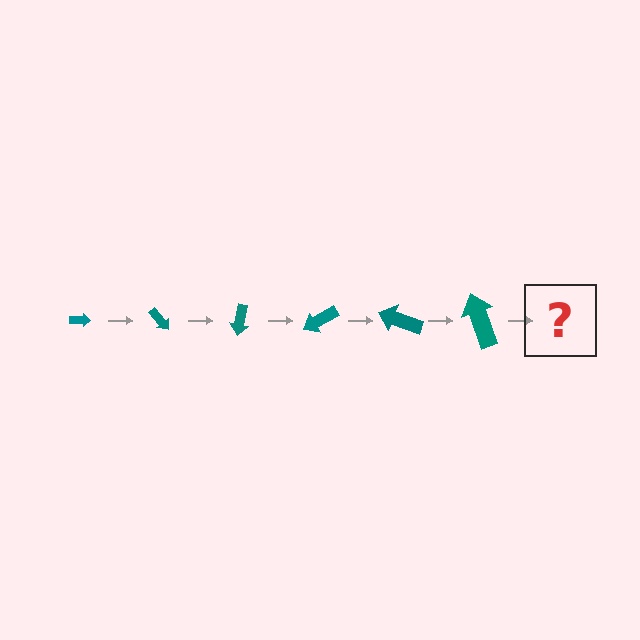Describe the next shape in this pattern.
It should be an arrow, larger than the previous one and rotated 300 degrees from the start.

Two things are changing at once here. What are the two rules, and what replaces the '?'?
The two rules are that the arrow grows larger each step and it rotates 50 degrees each step. The '?' should be an arrow, larger than the previous one and rotated 300 degrees from the start.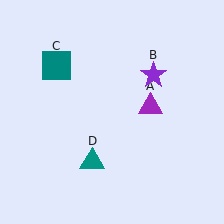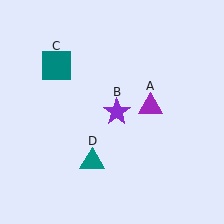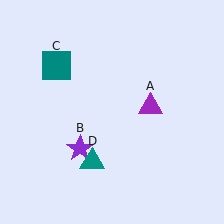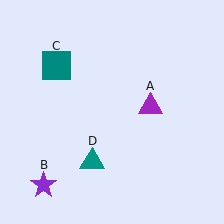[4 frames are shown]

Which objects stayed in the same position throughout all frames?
Purple triangle (object A) and teal square (object C) and teal triangle (object D) remained stationary.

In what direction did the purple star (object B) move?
The purple star (object B) moved down and to the left.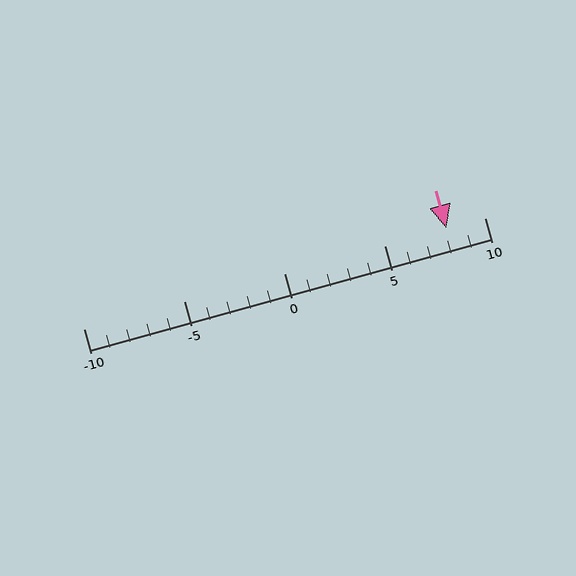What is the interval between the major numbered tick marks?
The major tick marks are spaced 5 units apart.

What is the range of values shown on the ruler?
The ruler shows values from -10 to 10.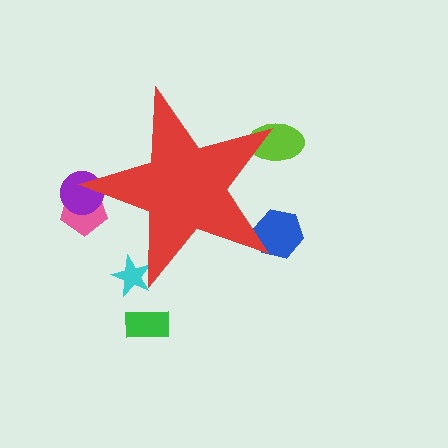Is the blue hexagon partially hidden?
Yes, the blue hexagon is partially hidden behind the red star.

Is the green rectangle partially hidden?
No, the green rectangle is fully visible.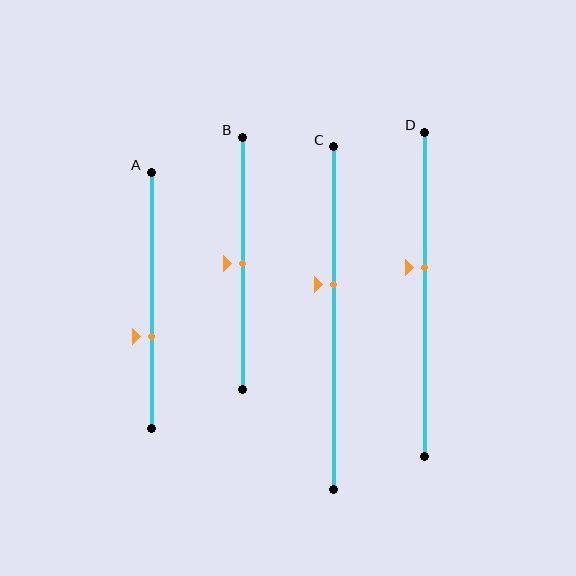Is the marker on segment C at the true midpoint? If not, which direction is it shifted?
No, the marker on segment C is shifted upward by about 10% of the segment length.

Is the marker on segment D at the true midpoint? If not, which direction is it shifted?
No, the marker on segment D is shifted upward by about 8% of the segment length.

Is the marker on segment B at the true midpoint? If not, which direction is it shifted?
Yes, the marker on segment B is at the true midpoint.